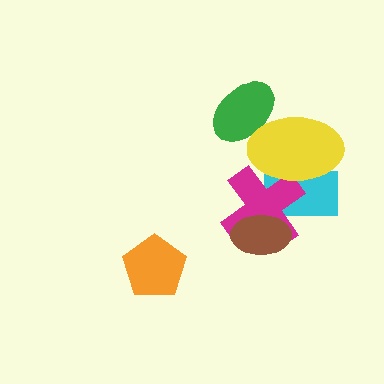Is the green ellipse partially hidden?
Yes, it is partially covered by another shape.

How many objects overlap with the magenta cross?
3 objects overlap with the magenta cross.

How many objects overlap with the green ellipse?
1 object overlaps with the green ellipse.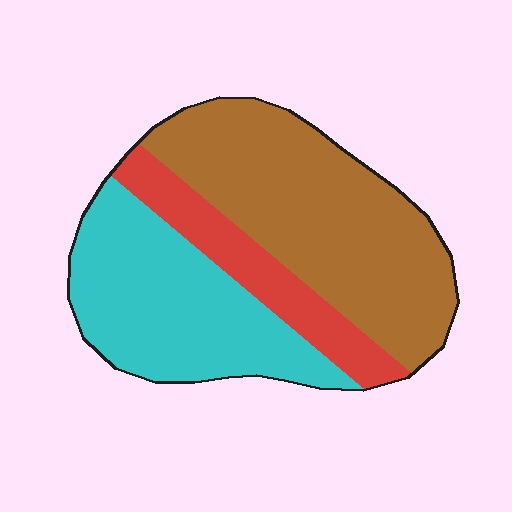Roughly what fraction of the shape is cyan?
Cyan covers roughly 35% of the shape.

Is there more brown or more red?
Brown.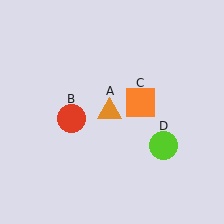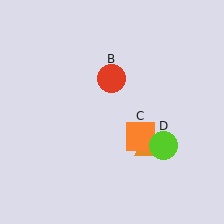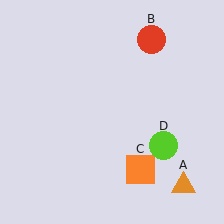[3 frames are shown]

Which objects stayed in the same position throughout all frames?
Lime circle (object D) remained stationary.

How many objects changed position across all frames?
3 objects changed position: orange triangle (object A), red circle (object B), orange square (object C).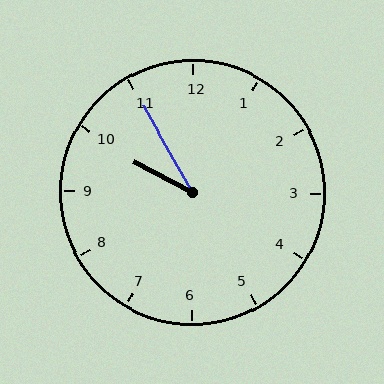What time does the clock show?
9:55.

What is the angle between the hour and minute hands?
Approximately 32 degrees.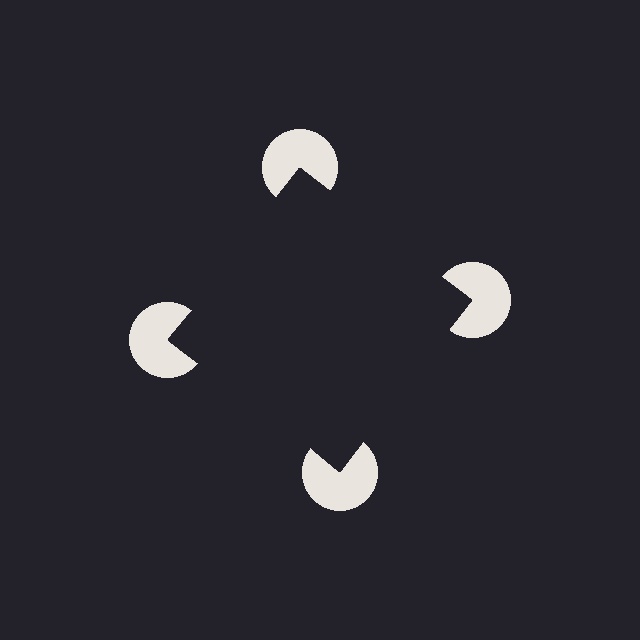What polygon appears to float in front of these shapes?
An illusory square — its edges are inferred from the aligned wedge cuts in the pac-man discs, not physically drawn.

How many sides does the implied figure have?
4 sides.